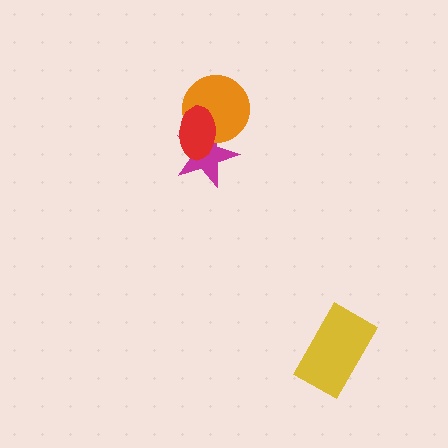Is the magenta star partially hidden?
Yes, it is partially covered by another shape.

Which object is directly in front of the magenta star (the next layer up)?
The orange circle is directly in front of the magenta star.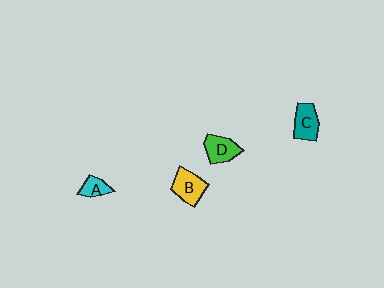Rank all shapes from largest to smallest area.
From largest to smallest: B (yellow), C (teal), D (green), A (cyan).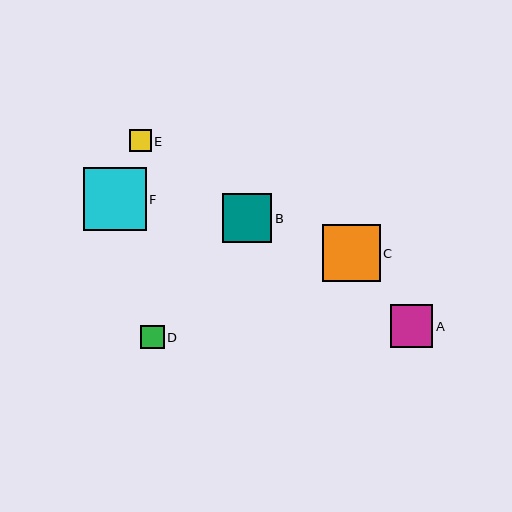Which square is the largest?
Square F is the largest with a size of approximately 63 pixels.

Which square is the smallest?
Square E is the smallest with a size of approximately 21 pixels.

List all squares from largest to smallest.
From largest to smallest: F, C, B, A, D, E.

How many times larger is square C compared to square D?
Square C is approximately 2.4 times the size of square D.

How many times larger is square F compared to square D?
Square F is approximately 2.7 times the size of square D.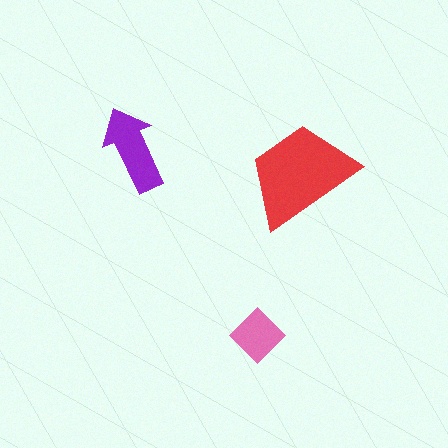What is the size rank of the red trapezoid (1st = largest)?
1st.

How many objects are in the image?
There are 3 objects in the image.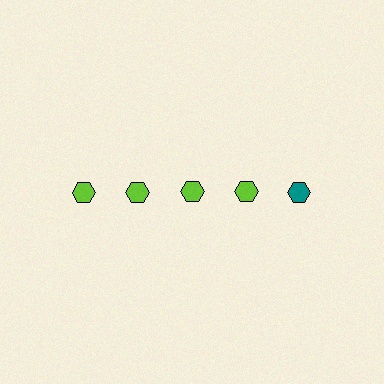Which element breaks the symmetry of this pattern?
The teal hexagon in the top row, rightmost column breaks the symmetry. All other shapes are lime hexagons.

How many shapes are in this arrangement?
There are 5 shapes arranged in a grid pattern.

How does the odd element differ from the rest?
It has a different color: teal instead of lime.